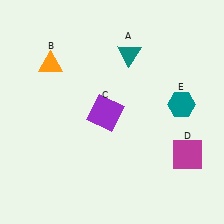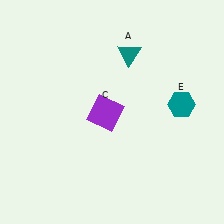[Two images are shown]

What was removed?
The magenta square (D), the orange triangle (B) were removed in Image 2.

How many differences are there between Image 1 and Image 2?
There are 2 differences between the two images.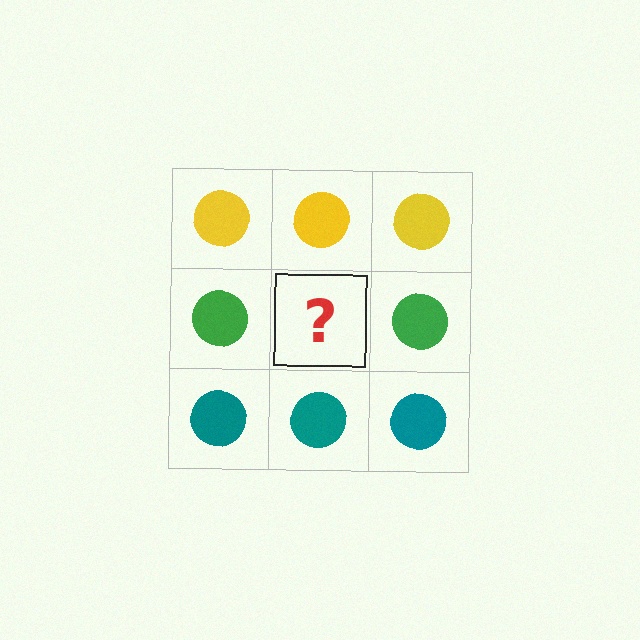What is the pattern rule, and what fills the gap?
The rule is that each row has a consistent color. The gap should be filled with a green circle.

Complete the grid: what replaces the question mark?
The question mark should be replaced with a green circle.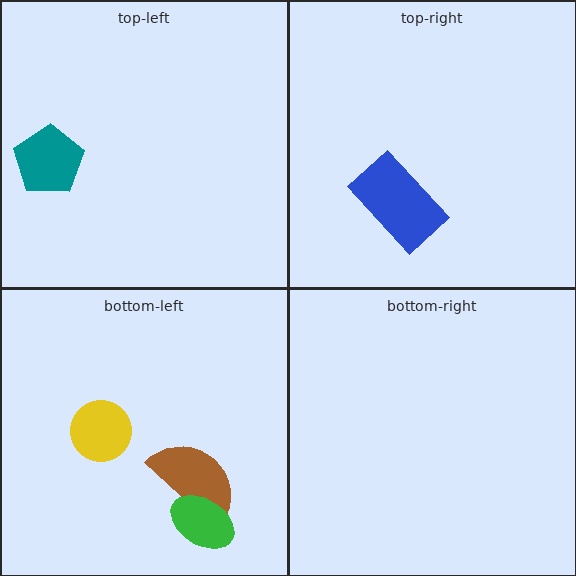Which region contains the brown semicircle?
The bottom-left region.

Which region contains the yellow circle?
The bottom-left region.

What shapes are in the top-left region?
The teal pentagon.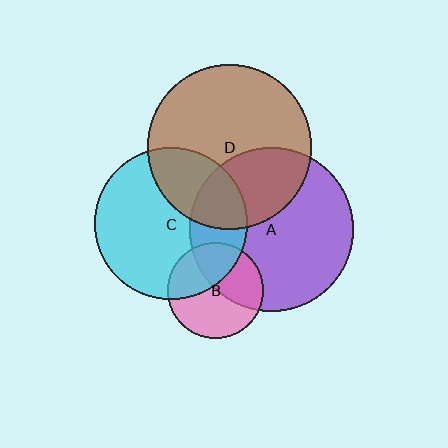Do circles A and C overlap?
Yes.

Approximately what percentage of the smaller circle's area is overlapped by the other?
Approximately 25%.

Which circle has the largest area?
Circle D (brown).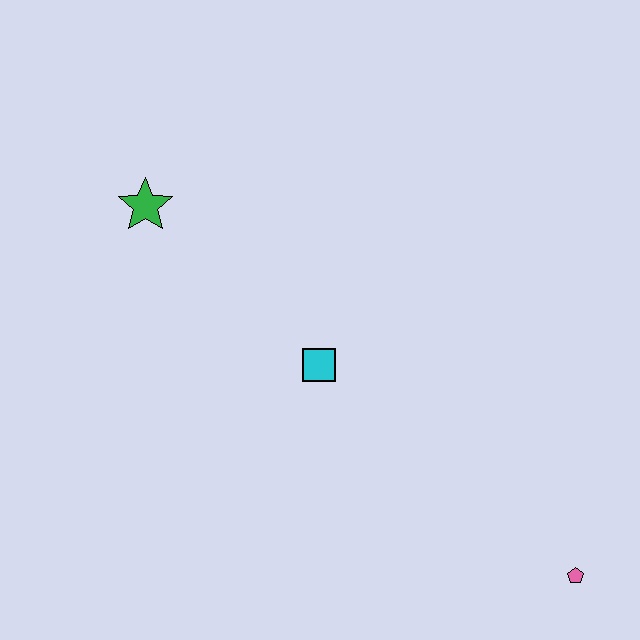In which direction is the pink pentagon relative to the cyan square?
The pink pentagon is to the right of the cyan square.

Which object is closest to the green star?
The cyan square is closest to the green star.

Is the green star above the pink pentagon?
Yes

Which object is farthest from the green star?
The pink pentagon is farthest from the green star.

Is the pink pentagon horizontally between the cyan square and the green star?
No